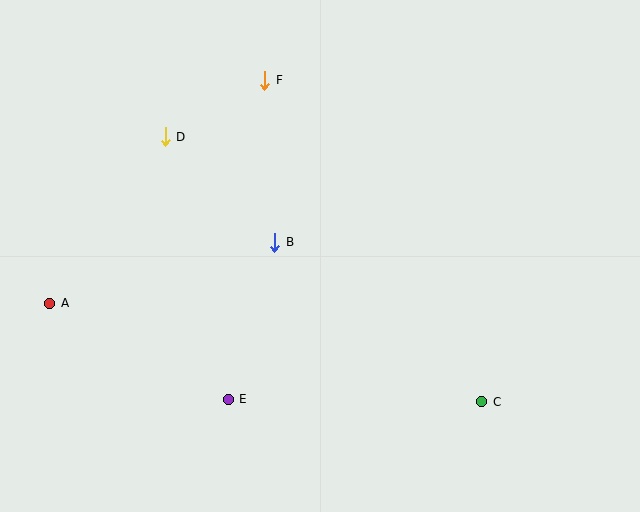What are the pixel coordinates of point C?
Point C is at (482, 402).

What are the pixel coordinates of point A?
Point A is at (50, 303).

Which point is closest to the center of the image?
Point B at (275, 242) is closest to the center.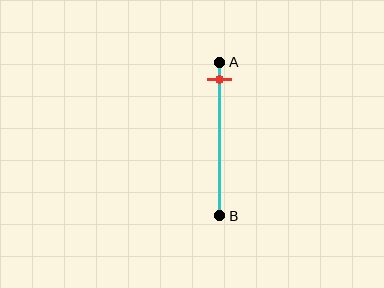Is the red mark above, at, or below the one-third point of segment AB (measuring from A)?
The red mark is above the one-third point of segment AB.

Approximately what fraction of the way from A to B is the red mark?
The red mark is approximately 10% of the way from A to B.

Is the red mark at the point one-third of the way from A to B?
No, the mark is at about 10% from A, not at the 33% one-third point.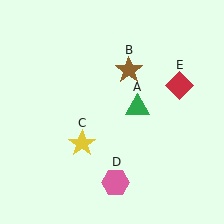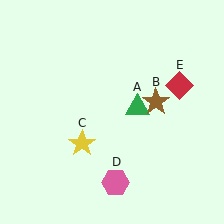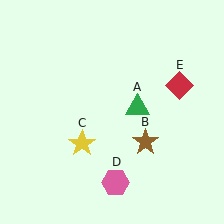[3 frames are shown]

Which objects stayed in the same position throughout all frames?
Green triangle (object A) and yellow star (object C) and pink hexagon (object D) and red diamond (object E) remained stationary.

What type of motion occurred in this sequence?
The brown star (object B) rotated clockwise around the center of the scene.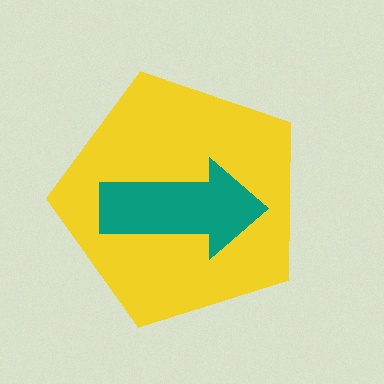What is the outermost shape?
The yellow pentagon.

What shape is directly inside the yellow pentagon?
The teal arrow.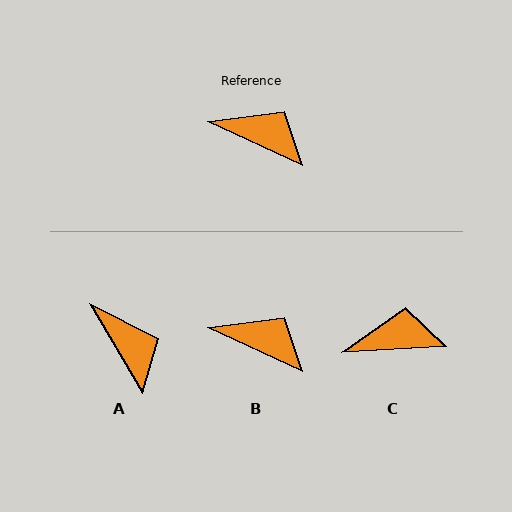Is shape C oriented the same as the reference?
No, it is off by about 28 degrees.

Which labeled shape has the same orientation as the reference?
B.